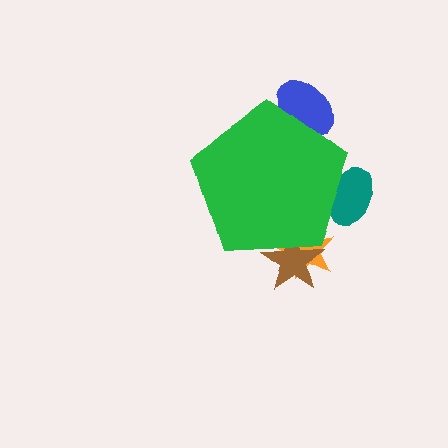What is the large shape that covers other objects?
A green pentagon.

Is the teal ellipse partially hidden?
Yes, the teal ellipse is partially hidden behind the green pentagon.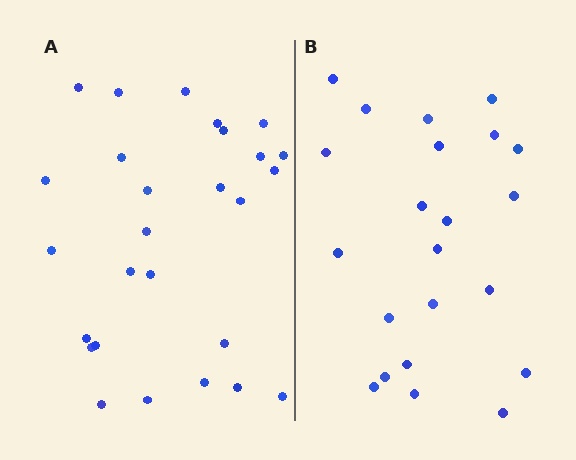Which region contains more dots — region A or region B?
Region A (the left region) has more dots.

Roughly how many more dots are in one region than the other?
Region A has about 5 more dots than region B.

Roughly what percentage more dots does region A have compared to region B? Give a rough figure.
About 25% more.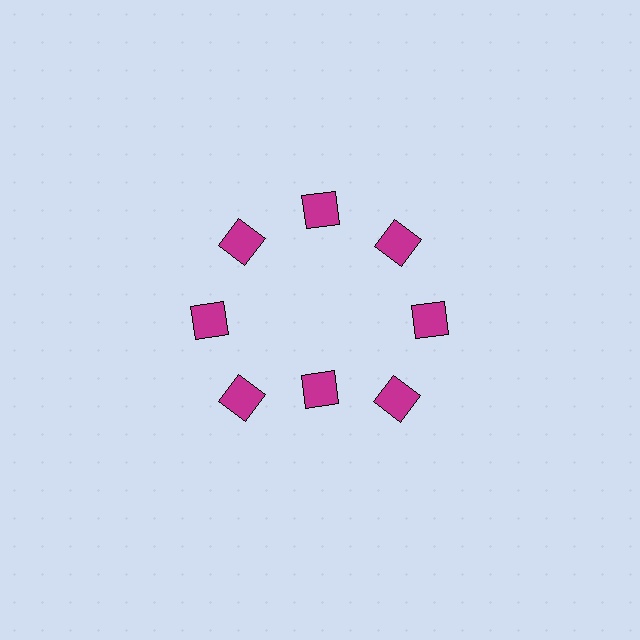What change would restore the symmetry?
The symmetry would be restored by moving it outward, back onto the ring so that all 8 squares sit at equal angles and equal distance from the center.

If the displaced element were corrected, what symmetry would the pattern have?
It would have 8-fold rotational symmetry — the pattern would map onto itself every 45 degrees.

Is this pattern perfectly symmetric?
No. The 8 magenta squares are arranged in a ring, but one element near the 6 o'clock position is pulled inward toward the center, breaking the 8-fold rotational symmetry.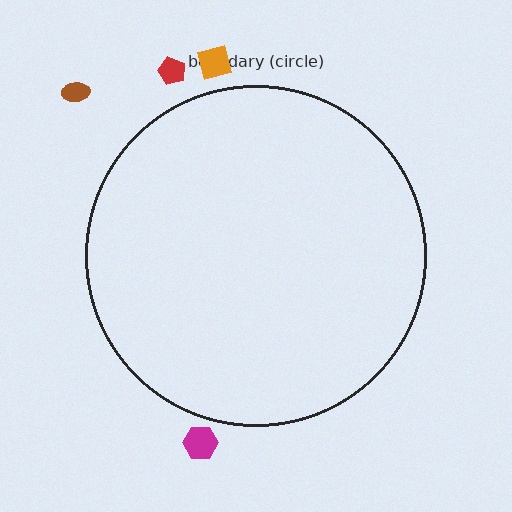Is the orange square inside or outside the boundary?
Outside.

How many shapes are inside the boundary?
0 inside, 4 outside.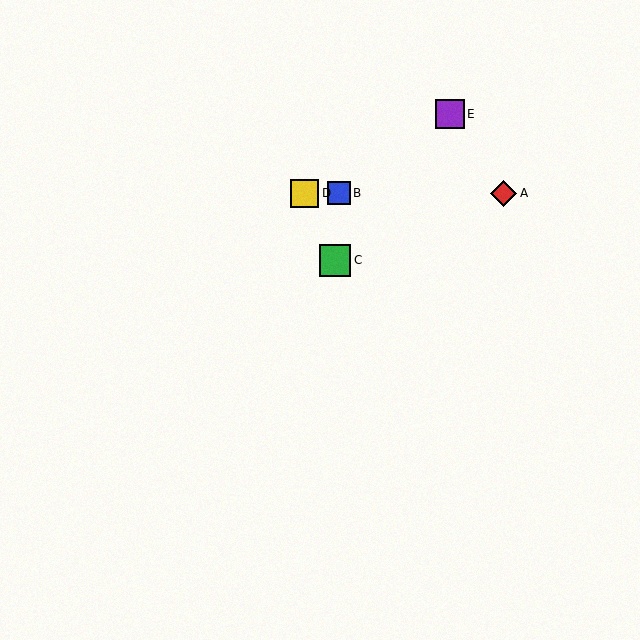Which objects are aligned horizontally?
Objects A, B, D are aligned horizontally.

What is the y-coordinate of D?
Object D is at y≈193.